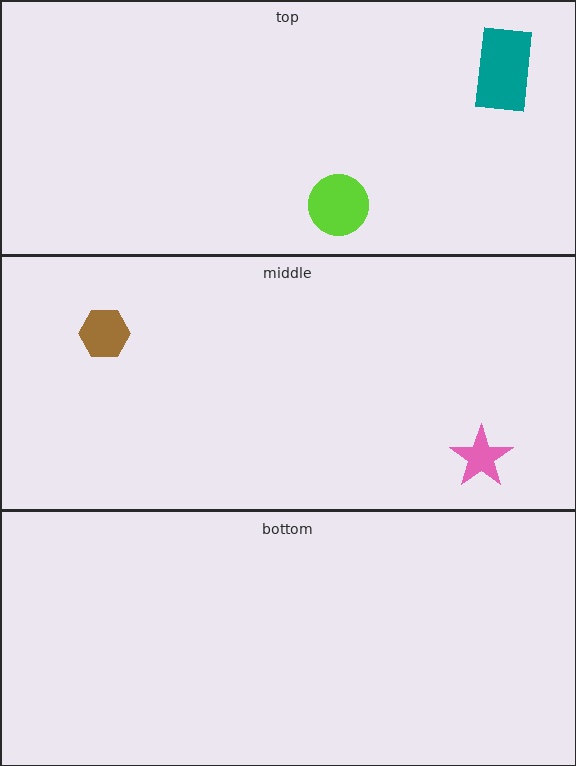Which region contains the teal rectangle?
The top region.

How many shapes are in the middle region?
2.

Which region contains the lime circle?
The top region.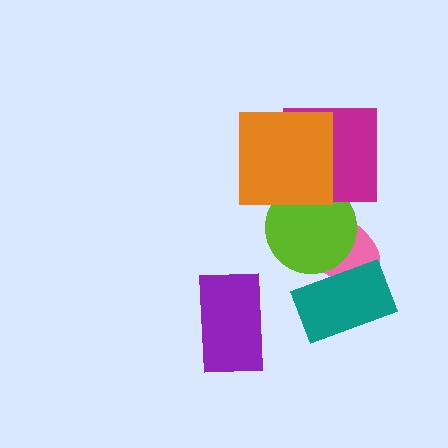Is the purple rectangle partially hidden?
No, no other shape covers it.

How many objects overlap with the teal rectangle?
2 objects overlap with the teal rectangle.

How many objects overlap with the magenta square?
2 objects overlap with the magenta square.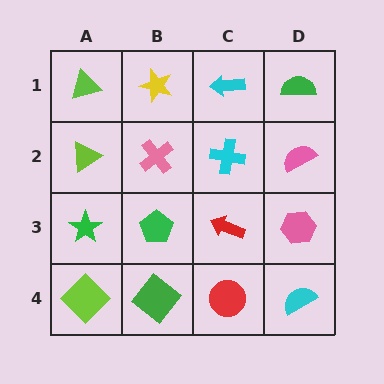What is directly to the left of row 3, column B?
A green star.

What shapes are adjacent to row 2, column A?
A lime triangle (row 1, column A), a green star (row 3, column A), a pink cross (row 2, column B).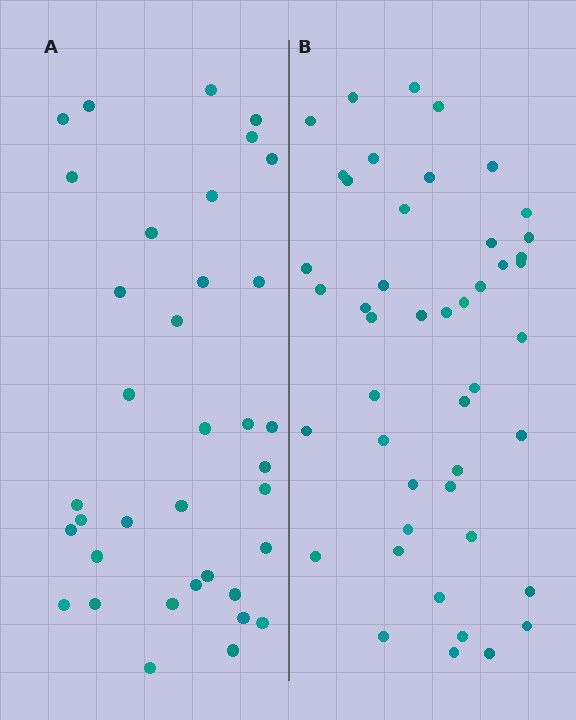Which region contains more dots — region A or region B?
Region B (the right region) has more dots.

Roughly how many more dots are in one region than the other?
Region B has roughly 10 or so more dots than region A.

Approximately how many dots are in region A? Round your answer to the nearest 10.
About 40 dots. (The exact count is 36, which rounds to 40.)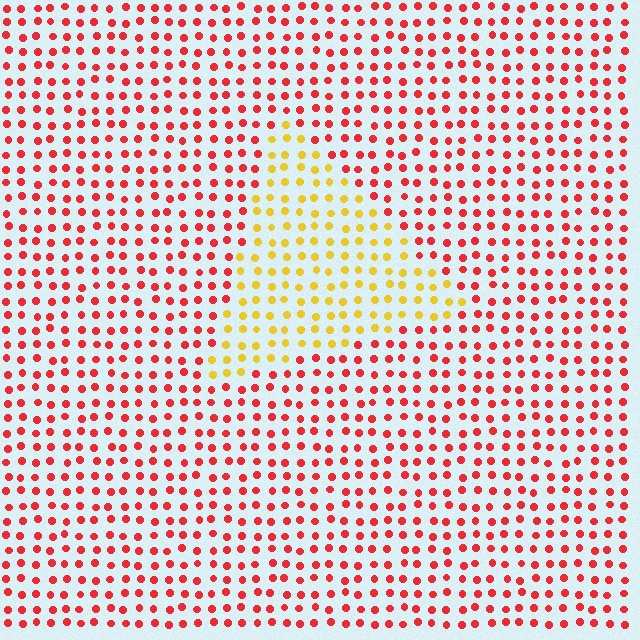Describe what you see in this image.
The image is filled with small red elements in a uniform arrangement. A triangle-shaped region is visible where the elements are tinted to a slightly different hue, forming a subtle color boundary.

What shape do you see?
I see a triangle.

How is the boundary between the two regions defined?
The boundary is defined purely by a slight shift in hue (about 54 degrees). Spacing, size, and orientation are identical on both sides.